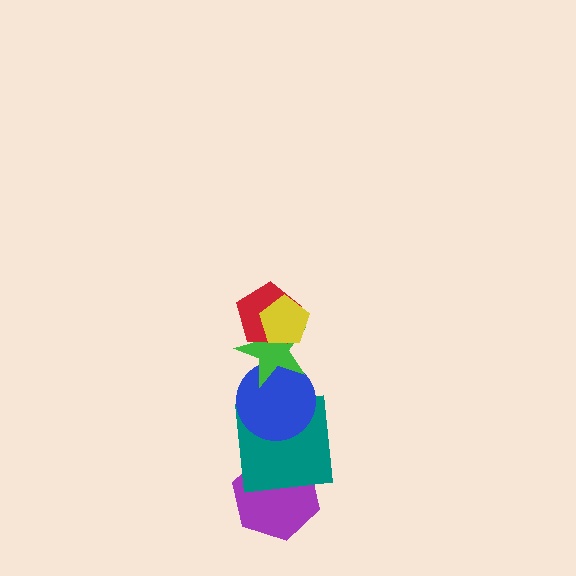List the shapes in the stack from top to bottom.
From top to bottom: the yellow pentagon, the red pentagon, the green star, the blue circle, the teal square, the purple hexagon.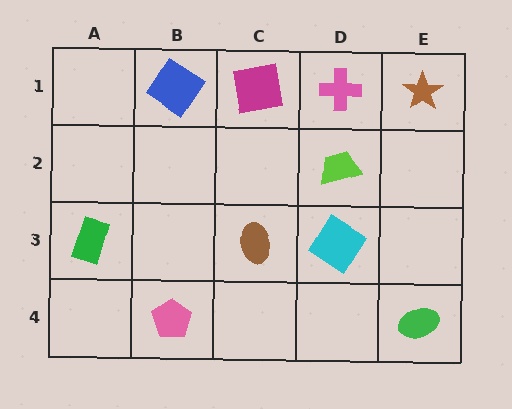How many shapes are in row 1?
4 shapes.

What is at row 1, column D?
A pink cross.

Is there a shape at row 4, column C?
No, that cell is empty.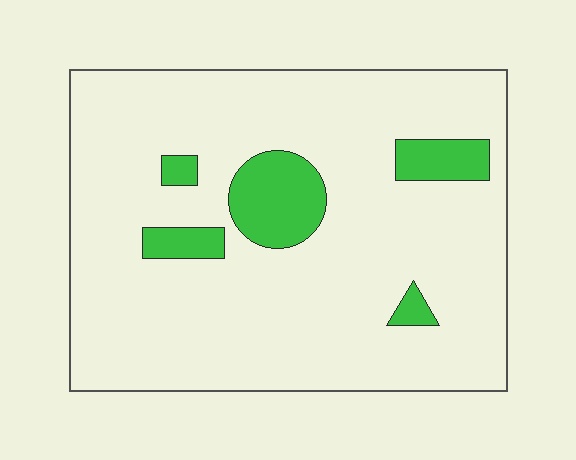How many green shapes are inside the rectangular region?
5.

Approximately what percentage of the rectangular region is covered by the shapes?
Approximately 10%.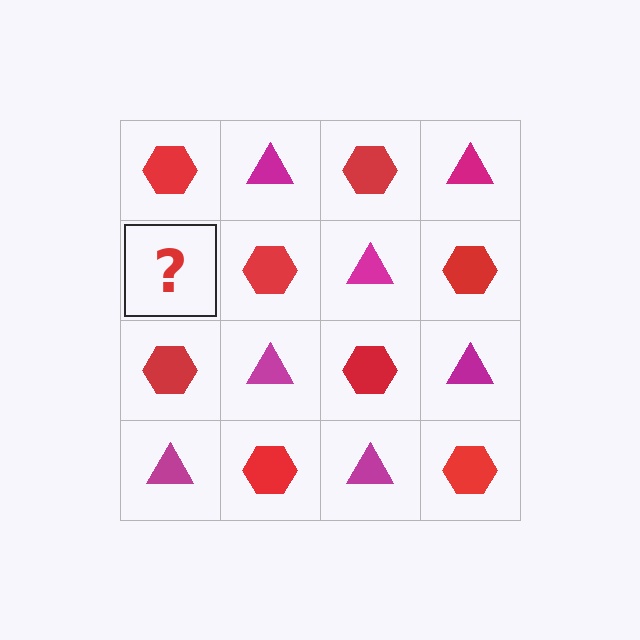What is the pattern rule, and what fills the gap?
The rule is that it alternates red hexagon and magenta triangle in a checkerboard pattern. The gap should be filled with a magenta triangle.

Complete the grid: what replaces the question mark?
The question mark should be replaced with a magenta triangle.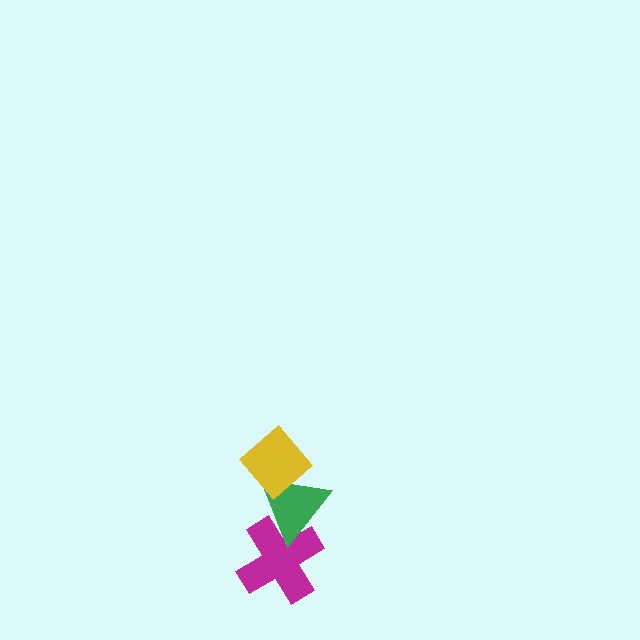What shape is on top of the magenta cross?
The green triangle is on top of the magenta cross.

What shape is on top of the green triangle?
The yellow diamond is on top of the green triangle.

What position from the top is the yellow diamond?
The yellow diamond is 1st from the top.